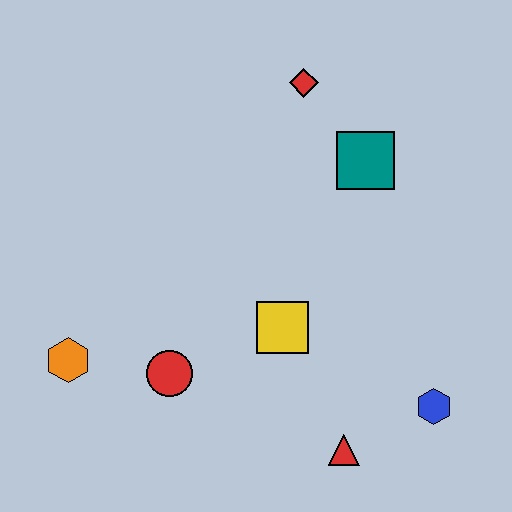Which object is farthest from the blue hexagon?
The orange hexagon is farthest from the blue hexagon.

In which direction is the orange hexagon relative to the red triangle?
The orange hexagon is to the left of the red triangle.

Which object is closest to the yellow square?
The red circle is closest to the yellow square.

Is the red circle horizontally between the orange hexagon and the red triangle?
Yes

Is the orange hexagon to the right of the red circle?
No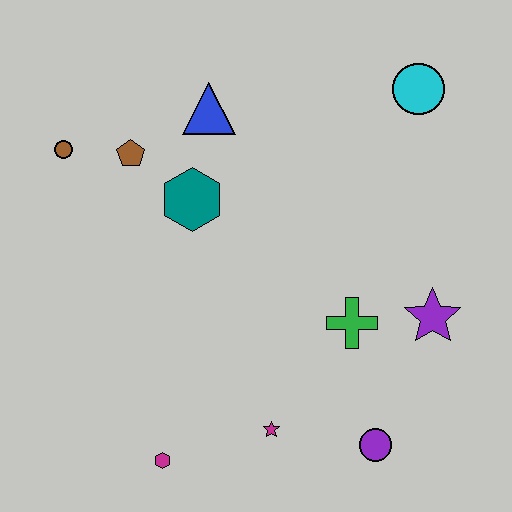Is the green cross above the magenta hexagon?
Yes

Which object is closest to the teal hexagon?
The brown pentagon is closest to the teal hexagon.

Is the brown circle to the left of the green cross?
Yes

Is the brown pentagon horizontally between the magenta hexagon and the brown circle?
Yes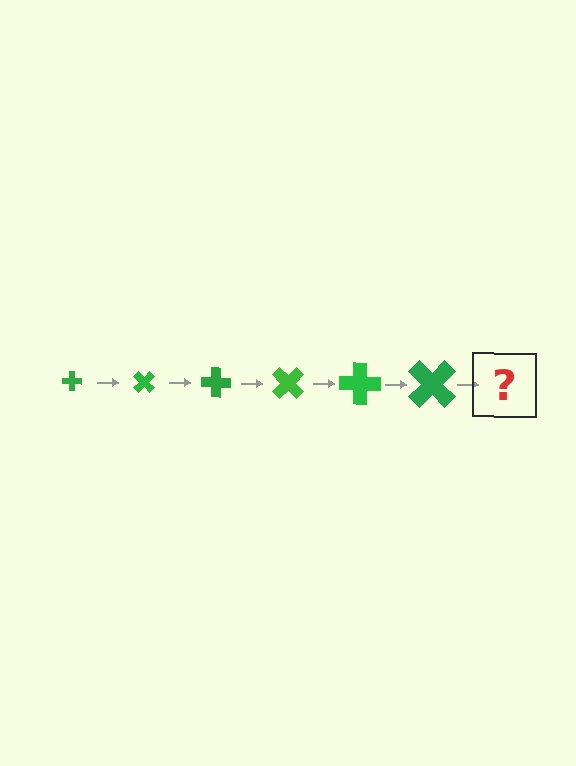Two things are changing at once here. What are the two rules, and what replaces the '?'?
The two rules are that the cross grows larger each step and it rotates 45 degrees each step. The '?' should be a cross, larger than the previous one and rotated 270 degrees from the start.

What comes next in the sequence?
The next element should be a cross, larger than the previous one and rotated 270 degrees from the start.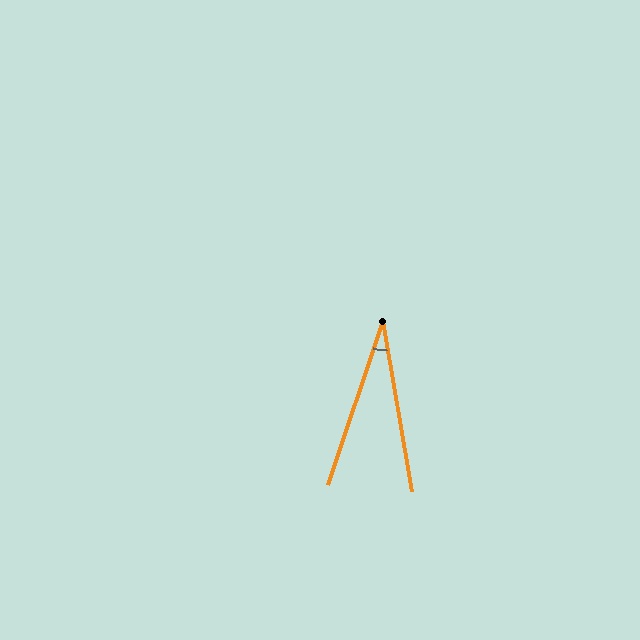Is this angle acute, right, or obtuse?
It is acute.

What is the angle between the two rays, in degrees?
Approximately 28 degrees.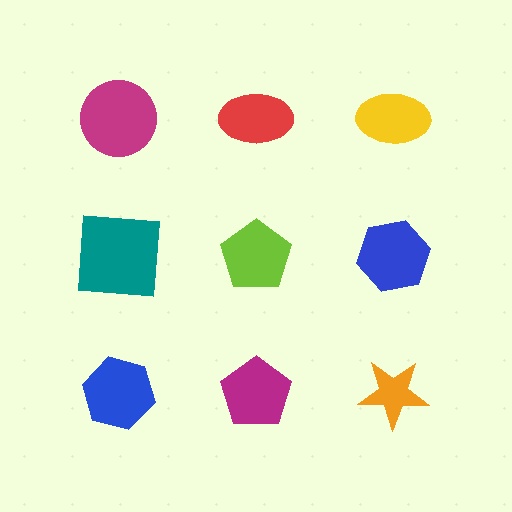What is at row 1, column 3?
A yellow ellipse.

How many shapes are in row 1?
3 shapes.